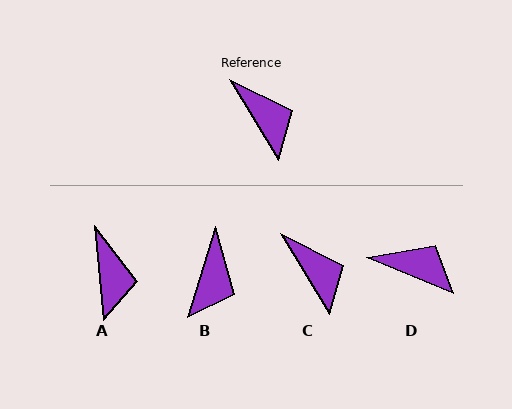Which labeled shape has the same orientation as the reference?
C.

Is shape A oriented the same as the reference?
No, it is off by about 25 degrees.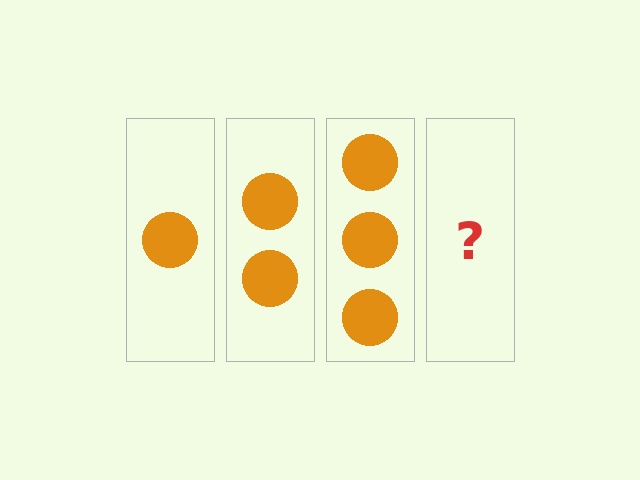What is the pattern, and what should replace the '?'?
The pattern is that each step adds one more circle. The '?' should be 4 circles.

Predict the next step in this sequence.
The next step is 4 circles.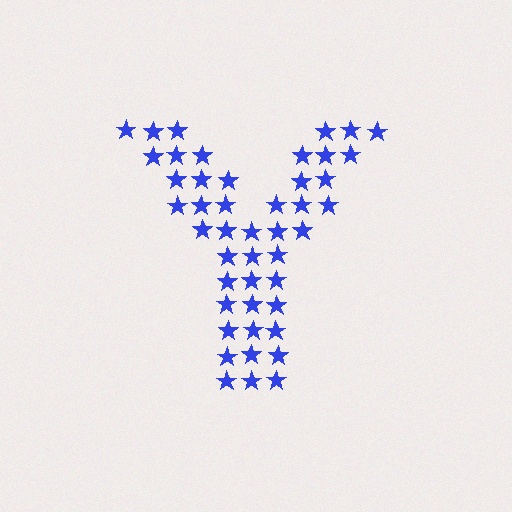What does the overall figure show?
The overall figure shows the letter Y.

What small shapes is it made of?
It is made of small stars.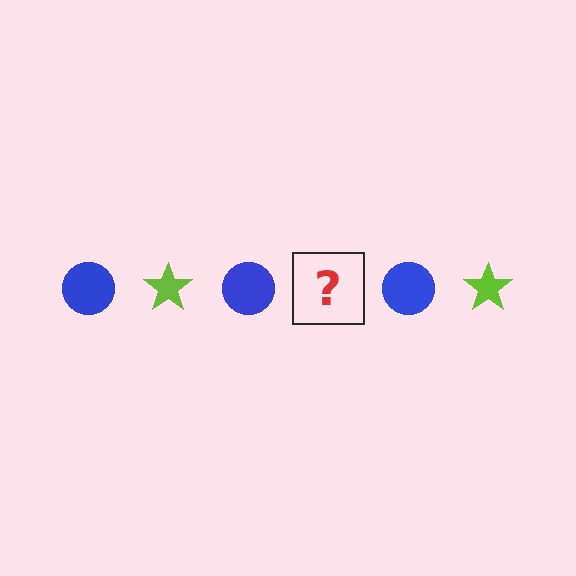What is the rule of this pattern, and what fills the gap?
The rule is that the pattern alternates between blue circle and lime star. The gap should be filled with a lime star.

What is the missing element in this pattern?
The missing element is a lime star.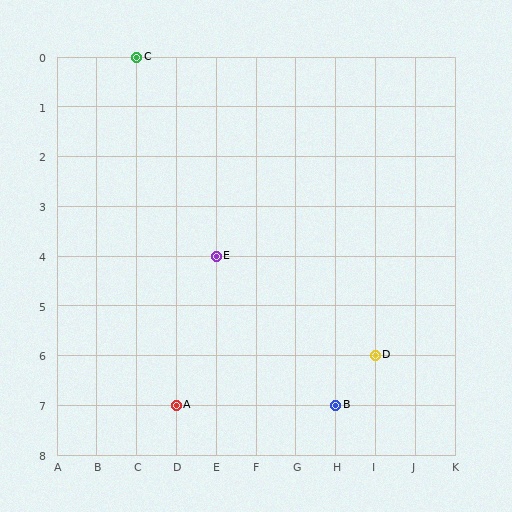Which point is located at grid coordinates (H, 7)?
Point B is at (H, 7).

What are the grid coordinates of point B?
Point B is at grid coordinates (H, 7).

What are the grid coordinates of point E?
Point E is at grid coordinates (E, 4).